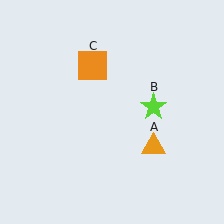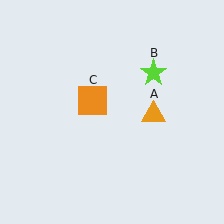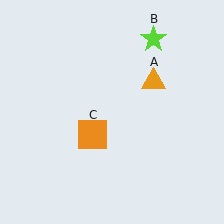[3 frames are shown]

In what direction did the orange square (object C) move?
The orange square (object C) moved down.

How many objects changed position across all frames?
3 objects changed position: orange triangle (object A), lime star (object B), orange square (object C).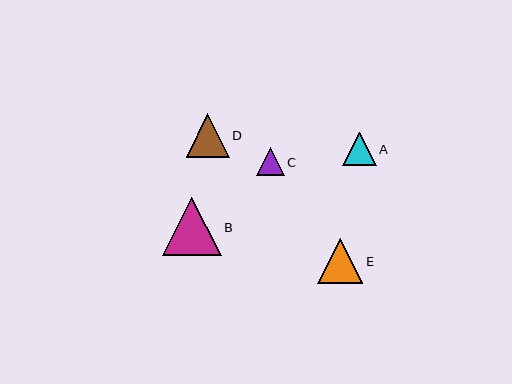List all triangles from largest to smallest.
From largest to smallest: B, E, D, A, C.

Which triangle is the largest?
Triangle B is the largest with a size of approximately 59 pixels.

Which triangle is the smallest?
Triangle C is the smallest with a size of approximately 28 pixels.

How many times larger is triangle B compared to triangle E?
Triangle B is approximately 1.3 times the size of triangle E.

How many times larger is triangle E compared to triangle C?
Triangle E is approximately 1.6 times the size of triangle C.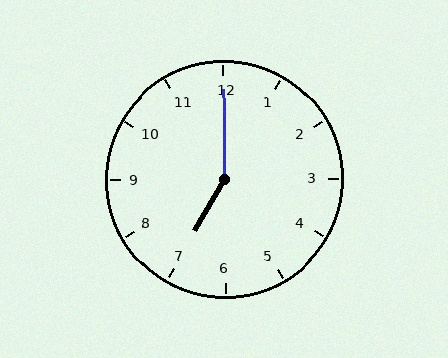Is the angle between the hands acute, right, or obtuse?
It is obtuse.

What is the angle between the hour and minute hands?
Approximately 150 degrees.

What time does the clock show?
7:00.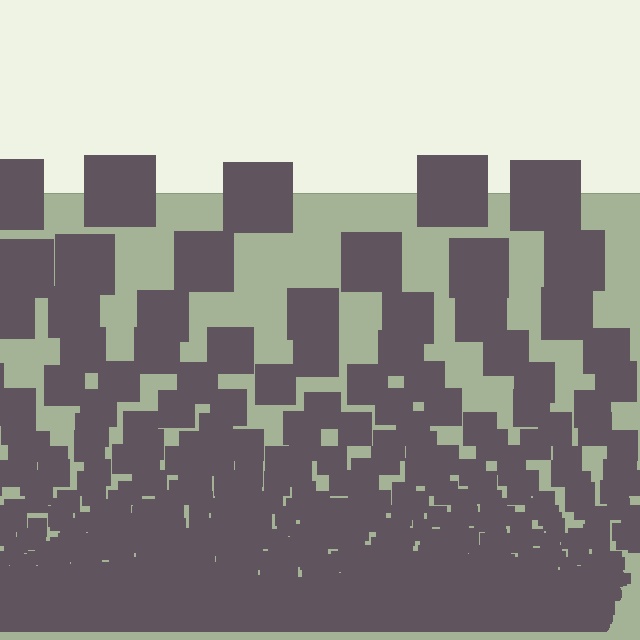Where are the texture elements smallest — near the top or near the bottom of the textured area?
Near the bottom.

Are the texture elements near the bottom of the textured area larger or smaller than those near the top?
Smaller. The gradient is inverted — elements near the bottom are smaller and denser.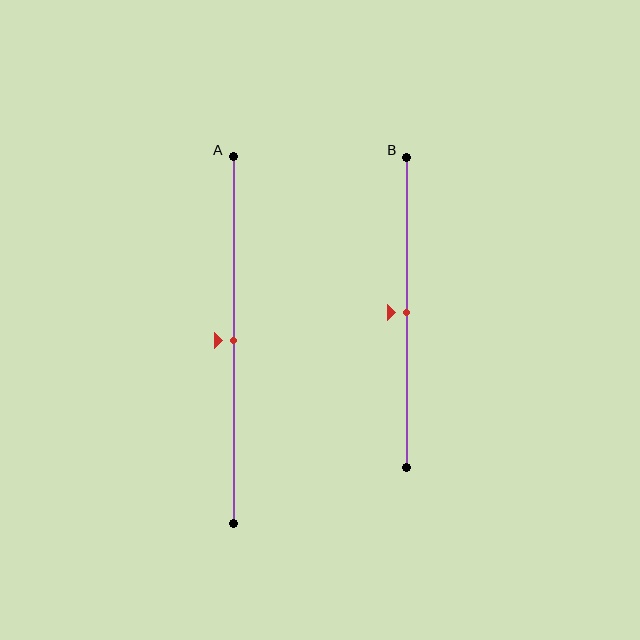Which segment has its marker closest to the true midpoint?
Segment A has its marker closest to the true midpoint.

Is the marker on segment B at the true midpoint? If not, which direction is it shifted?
Yes, the marker on segment B is at the true midpoint.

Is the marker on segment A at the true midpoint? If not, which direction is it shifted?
Yes, the marker on segment A is at the true midpoint.